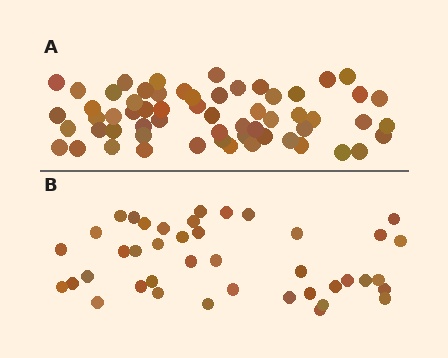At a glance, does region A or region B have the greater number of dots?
Region A (the top region) has more dots.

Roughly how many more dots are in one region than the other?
Region A has approximately 20 more dots than region B.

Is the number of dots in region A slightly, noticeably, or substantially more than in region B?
Region A has substantially more. The ratio is roughly 1.5 to 1.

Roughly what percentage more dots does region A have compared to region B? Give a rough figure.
About 45% more.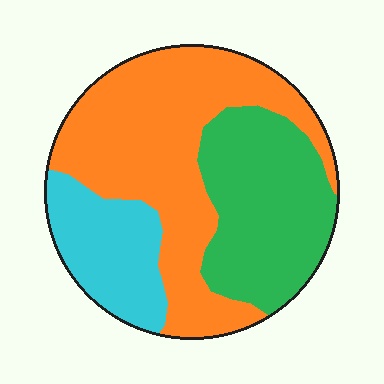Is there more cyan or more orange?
Orange.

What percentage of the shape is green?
Green covers 32% of the shape.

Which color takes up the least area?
Cyan, at roughly 20%.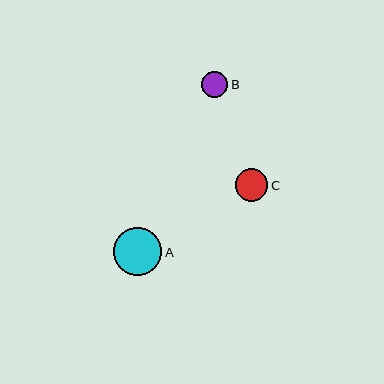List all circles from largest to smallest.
From largest to smallest: A, C, B.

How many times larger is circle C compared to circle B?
Circle C is approximately 1.2 times the size of circle B.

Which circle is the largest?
Circle A is the largest with a size of approximately 48 pixels.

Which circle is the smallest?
Circle B is the smallest with a size of approximately 26 pixels.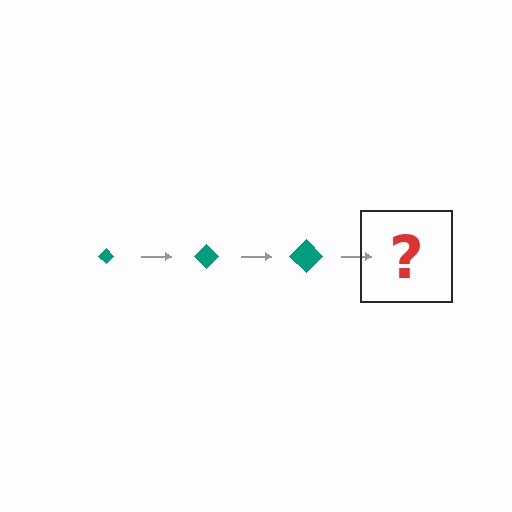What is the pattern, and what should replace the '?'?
The pattern is that the diamond gets progressively larger each step. The '?' should be a teal diamond, larger than the previous one.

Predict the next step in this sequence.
The next step is a teal diamond, larger than the previous one.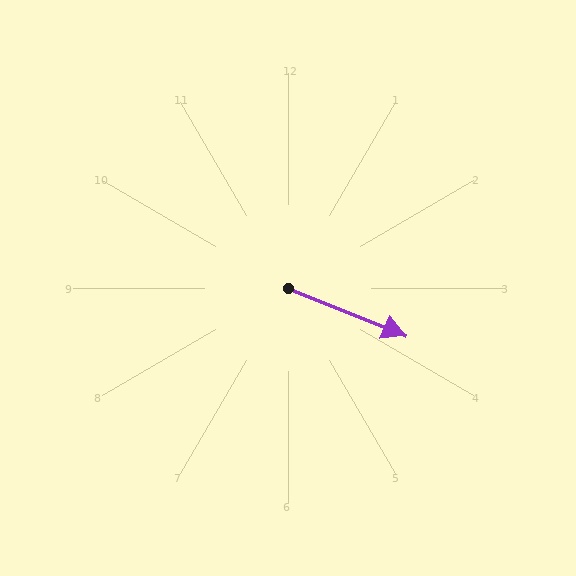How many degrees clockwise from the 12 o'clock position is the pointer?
Approximately 112 degrees.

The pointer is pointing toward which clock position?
Roughly 4 o'clock.